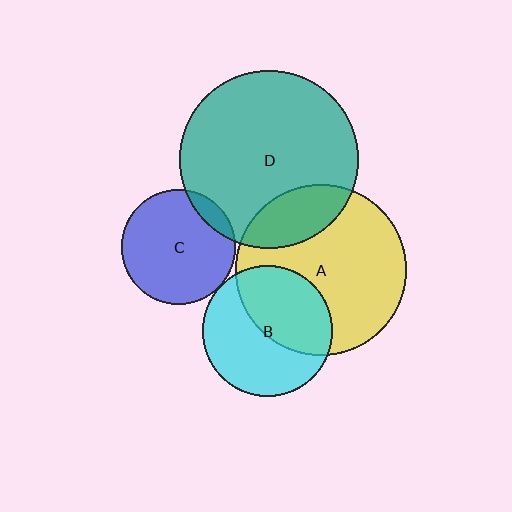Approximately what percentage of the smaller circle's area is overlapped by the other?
Approximately 20%.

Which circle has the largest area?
Circle D (teal).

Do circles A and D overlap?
Yes.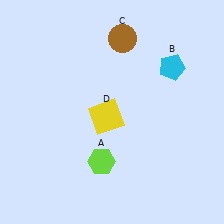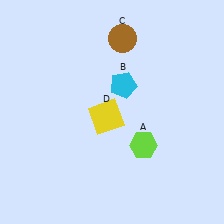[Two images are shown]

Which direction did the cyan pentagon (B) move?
The cyan pentagon (B) moved left.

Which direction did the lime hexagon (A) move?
The lime hexagon (A) moved right.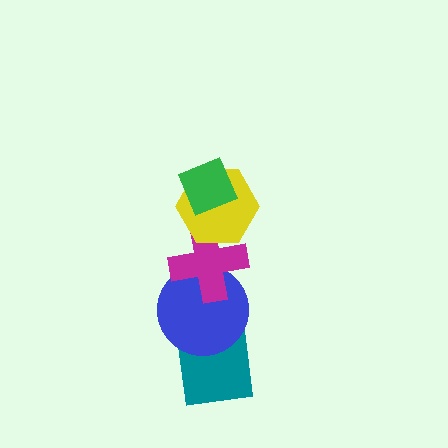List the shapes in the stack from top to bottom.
From top to bottom: the green diamond, the yellow hexagon, the magenta cross, the blue circle, the teal square.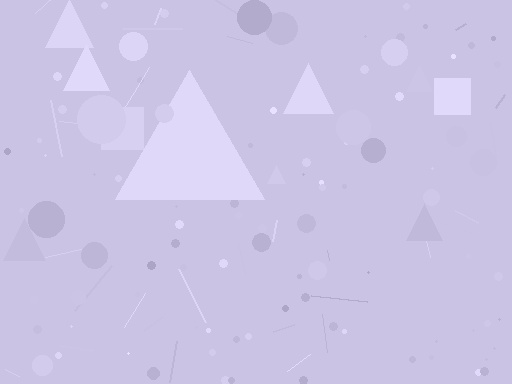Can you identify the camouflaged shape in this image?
The camouflaged shape is a triangle.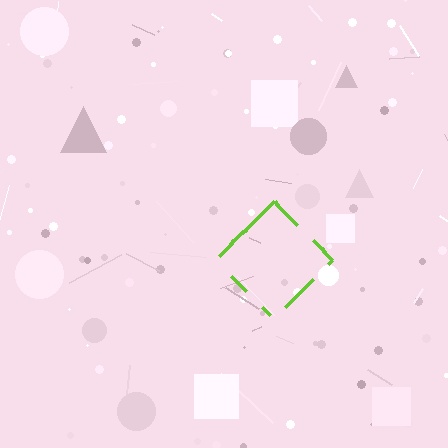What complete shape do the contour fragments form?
The contour fragments form a diamond.